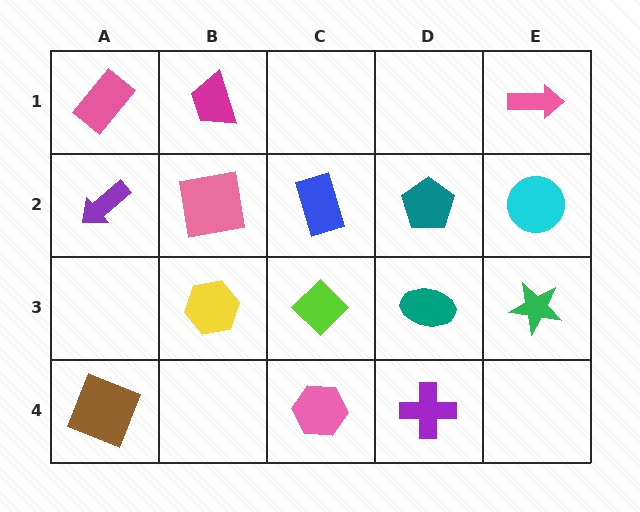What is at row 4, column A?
A brown square.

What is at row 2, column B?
A pink square.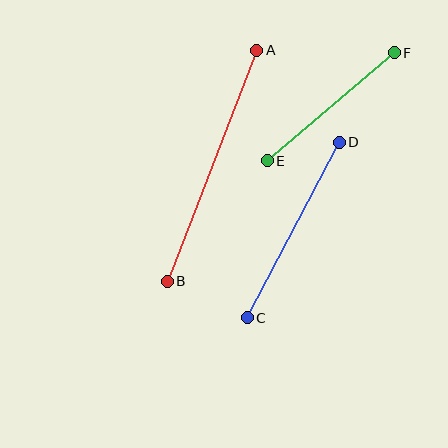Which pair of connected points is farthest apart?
Points A and B are farthest apart.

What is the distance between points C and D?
The distance is approximately 198 pixels.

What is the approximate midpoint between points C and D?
The midpoint is at approximately (293, 230) pixels.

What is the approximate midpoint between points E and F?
The midpoint is at approximately (331, 107) pixels.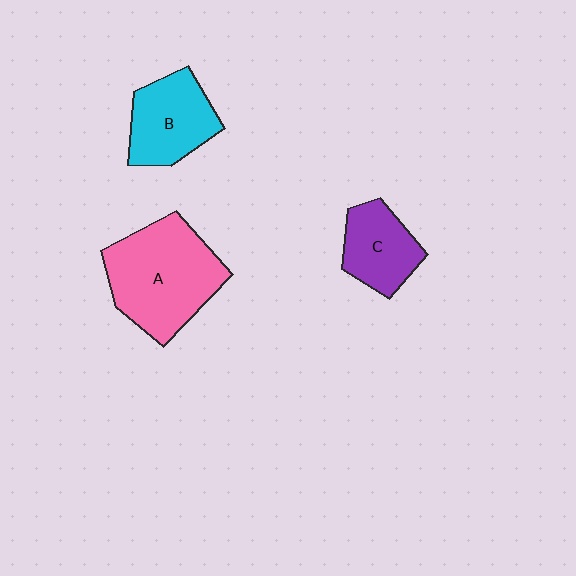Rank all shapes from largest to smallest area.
From largest to smallest: A (pink), B (cyan), C (purple).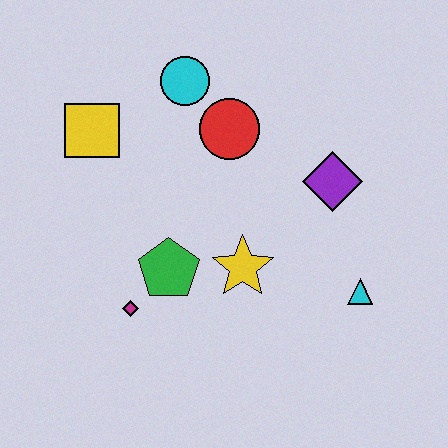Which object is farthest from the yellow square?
The cyan triangle is farthest from the yellow square.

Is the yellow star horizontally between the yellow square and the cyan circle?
No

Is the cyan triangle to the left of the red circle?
No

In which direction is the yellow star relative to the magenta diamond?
The yellow star is to the right of the magenta diamond.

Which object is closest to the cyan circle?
The red circle is closest to the cyan circle.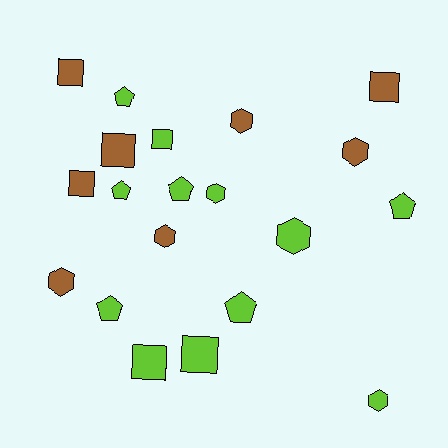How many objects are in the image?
There are 20 objects.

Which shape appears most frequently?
Hexagon, with 7 objects.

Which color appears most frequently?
Lime, with 12 objects.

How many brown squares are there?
There are 4 brown squares.